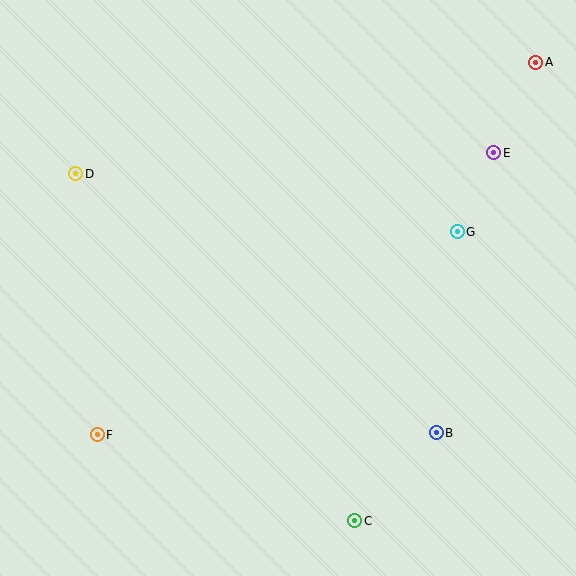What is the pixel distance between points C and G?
The distance between C and G is 307 pixels.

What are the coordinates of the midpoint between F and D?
The midpoint between F and D is at (86, 304).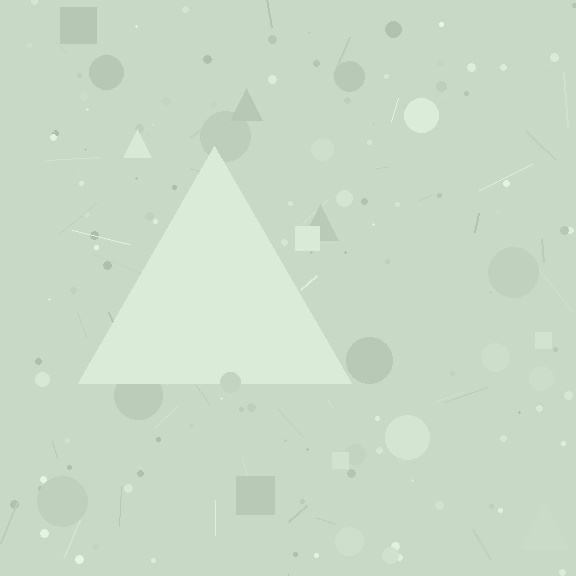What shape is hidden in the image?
A triangle is hidden in the image.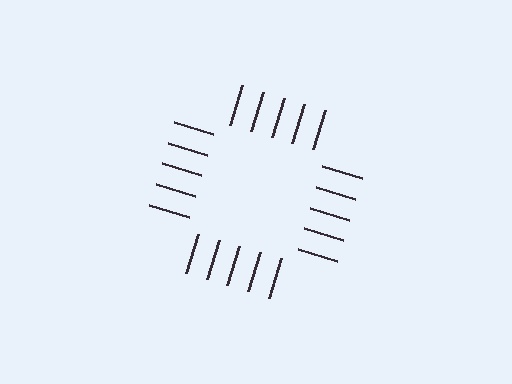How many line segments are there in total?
20 — 5 along each of the 4 edges.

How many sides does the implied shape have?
4 sides — the line-ends trace a square.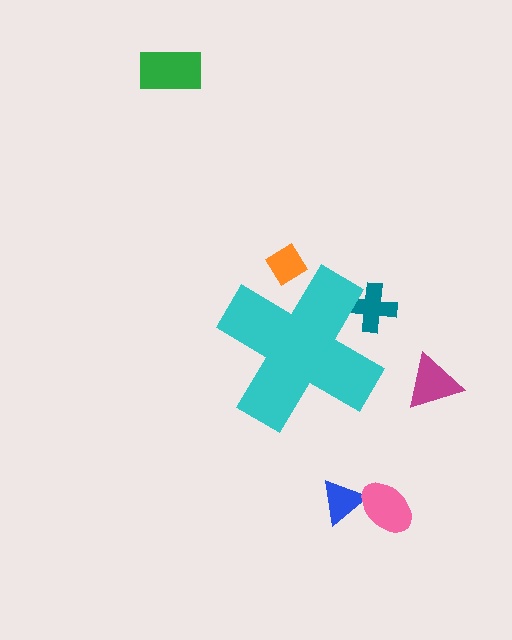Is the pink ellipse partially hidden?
No, the pink ellipse is fully visible.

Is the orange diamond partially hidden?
Yes, the orange diamond is partially hidden behind the cyan cross.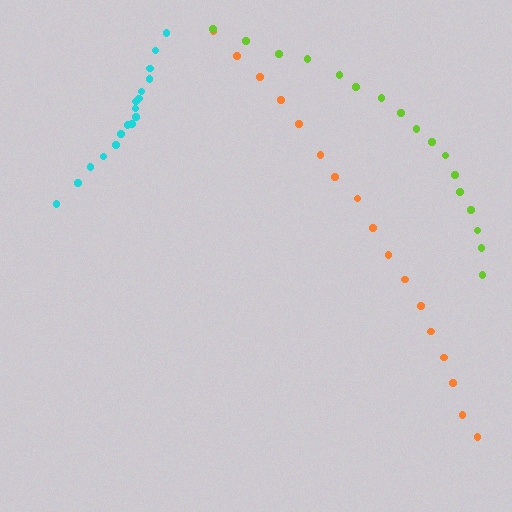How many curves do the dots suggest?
There are 3 distinct paths.